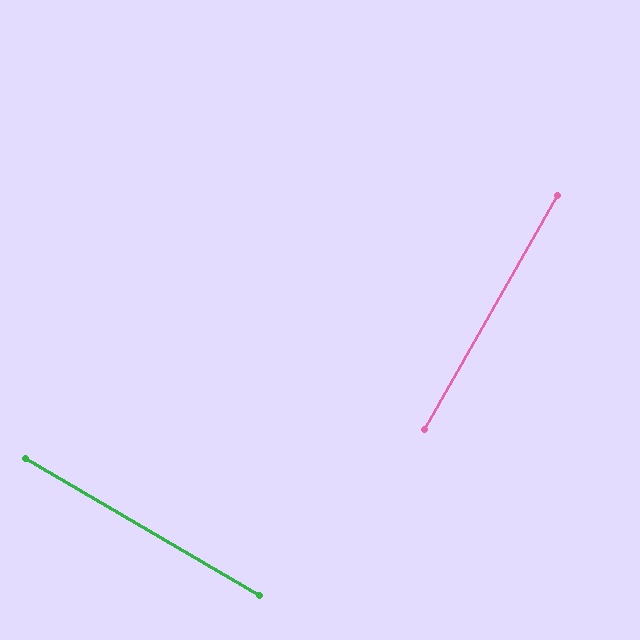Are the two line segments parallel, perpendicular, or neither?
Perpendicular — they meet at approximately 89°.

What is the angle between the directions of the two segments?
Approximately 89 degrees.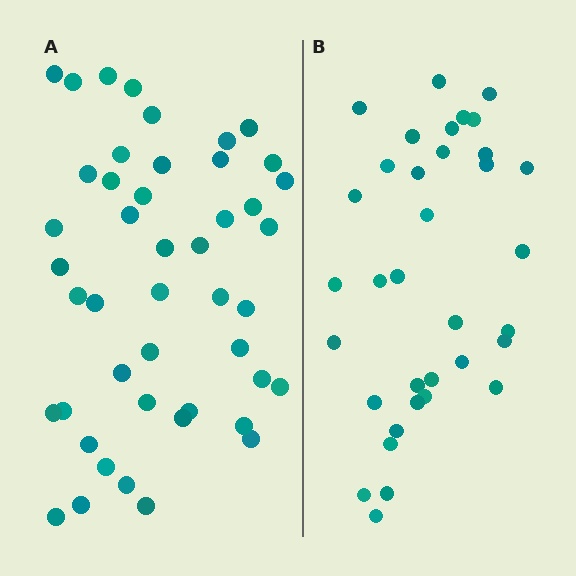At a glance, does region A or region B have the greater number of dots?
Region A (the left region) has more dots.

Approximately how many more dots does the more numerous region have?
Region A has roughly 12 or so more dots than region B.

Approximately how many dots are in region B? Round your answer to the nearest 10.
About 40 dots. (The exact count is 35, which rounds to 40.)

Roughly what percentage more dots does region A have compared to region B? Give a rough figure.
About 30% more.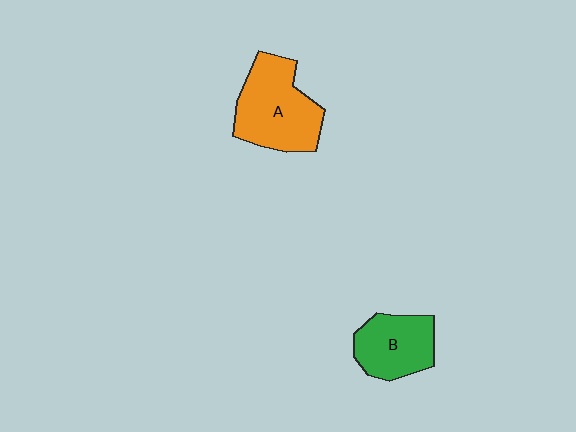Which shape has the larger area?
Shape A (orange).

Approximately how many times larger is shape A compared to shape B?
Approximately 1.4 times.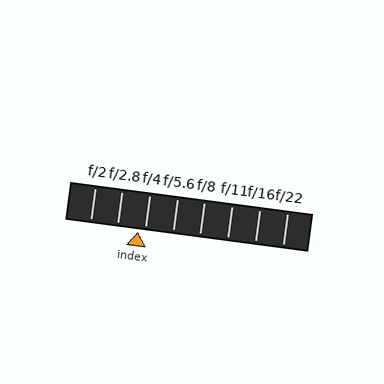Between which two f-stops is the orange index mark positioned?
The index mark is between f/2.8 and f/4.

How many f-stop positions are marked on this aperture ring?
There are 8 f-stop positions marked.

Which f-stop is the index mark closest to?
The index mark is closest to f/4.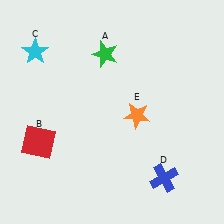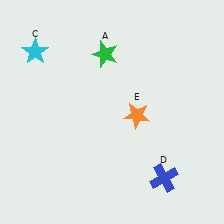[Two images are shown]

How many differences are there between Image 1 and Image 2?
There is 1 difference between the two images.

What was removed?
The red square (B) was removed in Image 2.